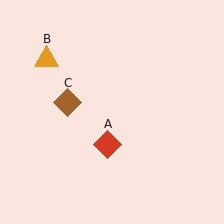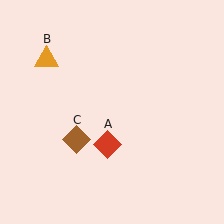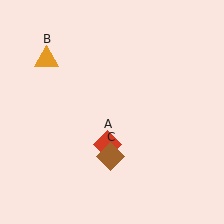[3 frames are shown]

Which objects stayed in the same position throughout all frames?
Red diamond (object A) and orange triangle (object B) remained stationary.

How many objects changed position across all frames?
1 object changed position: brown diamond (object C).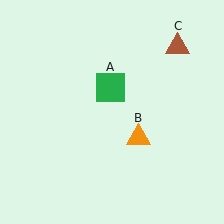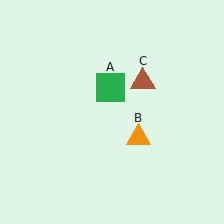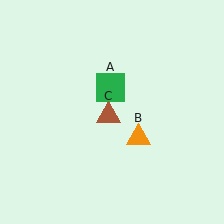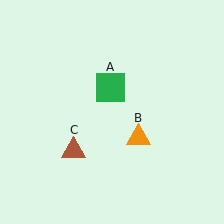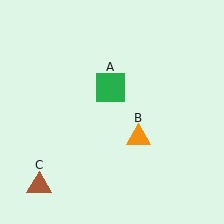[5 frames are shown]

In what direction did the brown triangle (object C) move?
The brown triangle (object C) moved down and to the left.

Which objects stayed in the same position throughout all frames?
Green square (object A) and orange triangle (object B) remained stationary.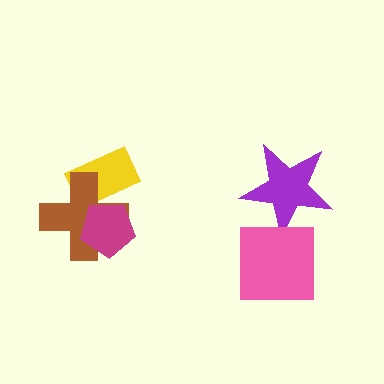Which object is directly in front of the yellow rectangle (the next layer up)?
The brown cross is directly in front of the yellow rectangle.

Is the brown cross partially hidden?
Yes, it is partially covered by another shape.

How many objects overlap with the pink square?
1 object overlaps with the pink square.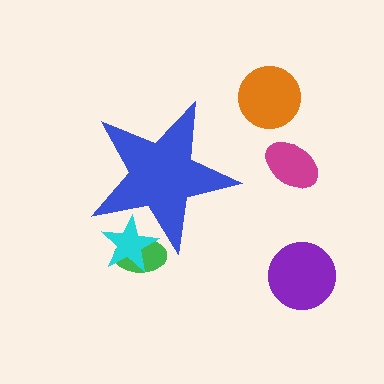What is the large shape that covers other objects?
A blue star.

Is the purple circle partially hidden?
No, the purple circle is fully visible.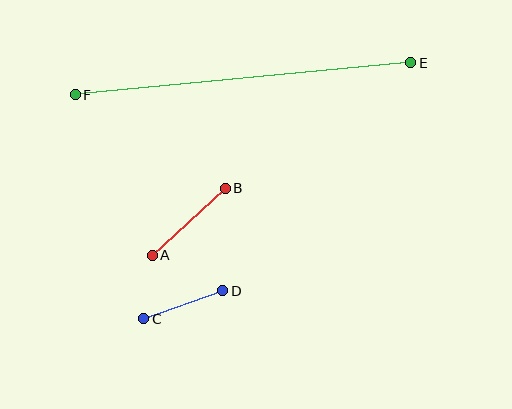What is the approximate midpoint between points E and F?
The midpoint is at approximately (243, 79) pixels.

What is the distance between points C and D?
The distance is approximately 84 pixels.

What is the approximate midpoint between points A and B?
The midpoint is at approximately (189, 222) pixels.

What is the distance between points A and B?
The distance is approximately 99 pixels.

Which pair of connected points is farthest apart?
Points E and F are farthest apart.